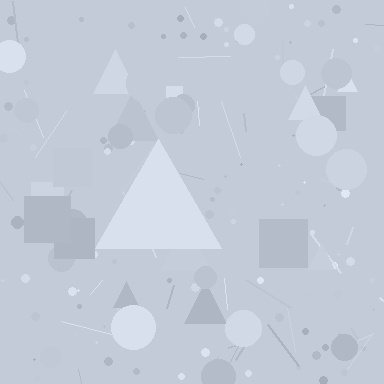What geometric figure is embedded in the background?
A triangle is embedded in the background.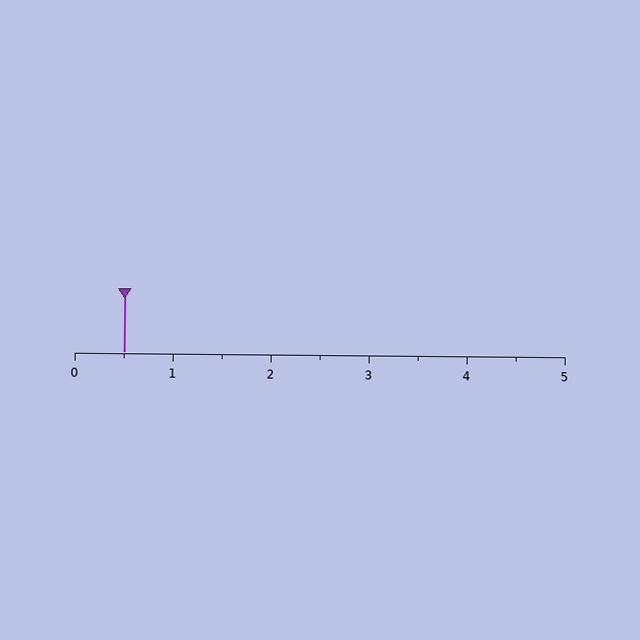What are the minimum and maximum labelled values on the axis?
The axis runs from 0 to 5.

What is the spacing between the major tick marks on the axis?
The major ticks are spaced 1 apart.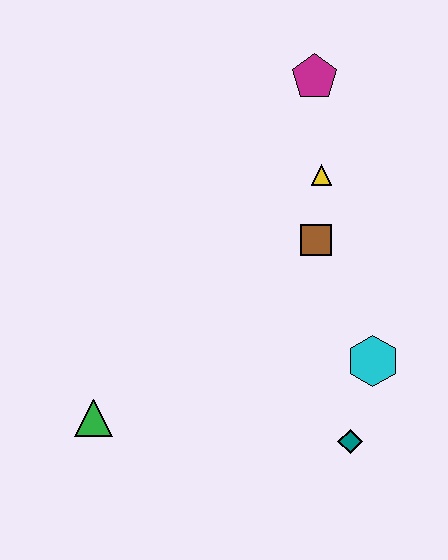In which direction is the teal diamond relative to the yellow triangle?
The teal diamond is below the yellow triangle.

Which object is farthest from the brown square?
The green triangle is farthest from the brown square.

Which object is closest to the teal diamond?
The cyan hexagon is closest to the teal diamond.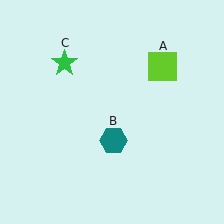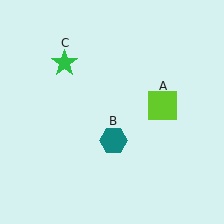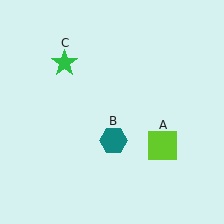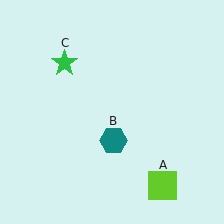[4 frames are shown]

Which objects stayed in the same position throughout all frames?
Teal hexagon (object B) and green star (object C) remained stationary.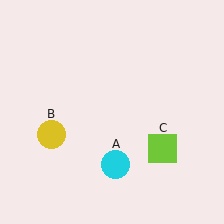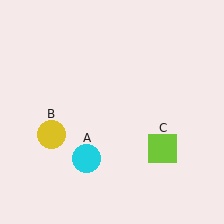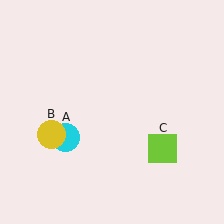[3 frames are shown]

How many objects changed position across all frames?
1 object changed position: cyan circle (object A).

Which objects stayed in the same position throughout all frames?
Yellow circle (object B) and lime square (object C) remained stationary.